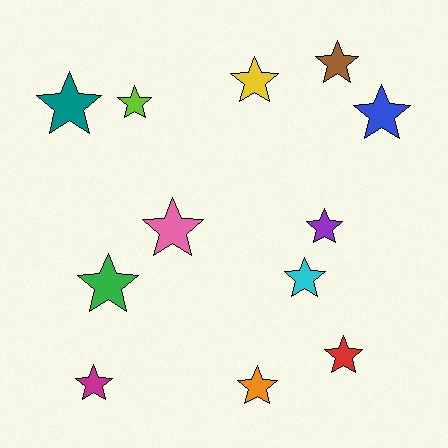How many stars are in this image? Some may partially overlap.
There are 12 stars.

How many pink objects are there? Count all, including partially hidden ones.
There is 1 pink object.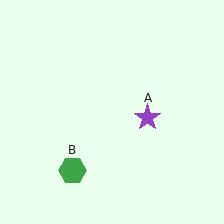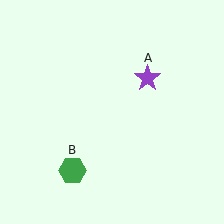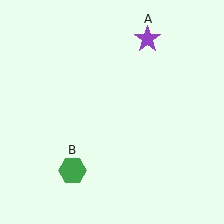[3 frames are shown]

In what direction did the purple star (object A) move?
The purple star (object A) moved up.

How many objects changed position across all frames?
1 object changed position: purple star (object A).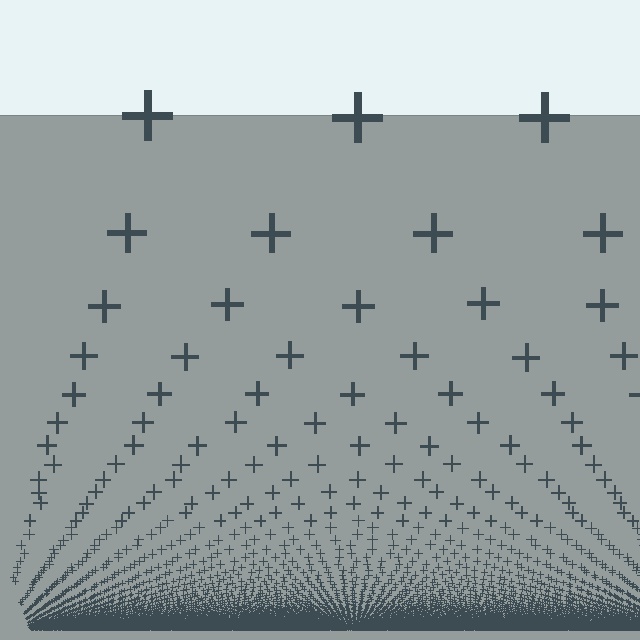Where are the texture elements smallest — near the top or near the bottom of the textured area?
Near the bottom.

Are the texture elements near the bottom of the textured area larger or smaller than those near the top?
Smaller. The gradient is inverted — elements near the bottom are smaller and denser.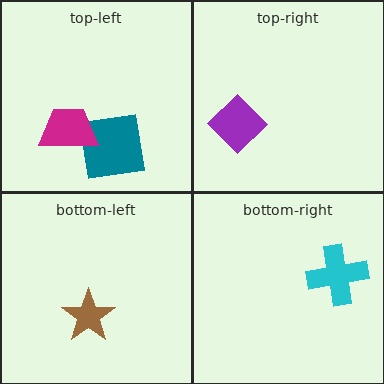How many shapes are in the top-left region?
2.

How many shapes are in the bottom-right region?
1.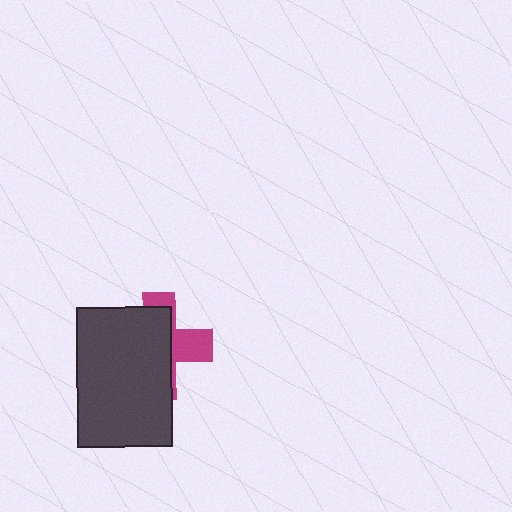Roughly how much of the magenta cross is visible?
A small part of it is visible (roughly 34%).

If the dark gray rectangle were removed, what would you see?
You would see the complete magenta cross.